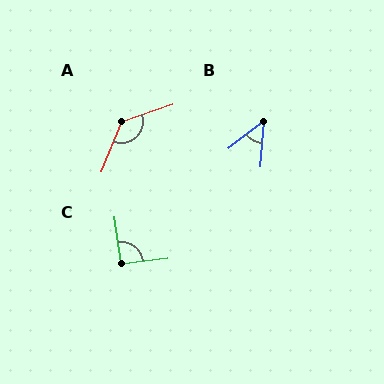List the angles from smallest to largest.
B (47°), C (92°), A (131°).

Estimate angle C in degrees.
Approximately 92 degrees.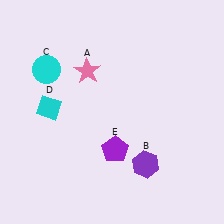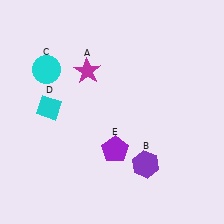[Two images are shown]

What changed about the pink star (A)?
In Image 1, A is pink. In Image 2, it changed to magenta.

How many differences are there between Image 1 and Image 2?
There is 1 difference between the two images.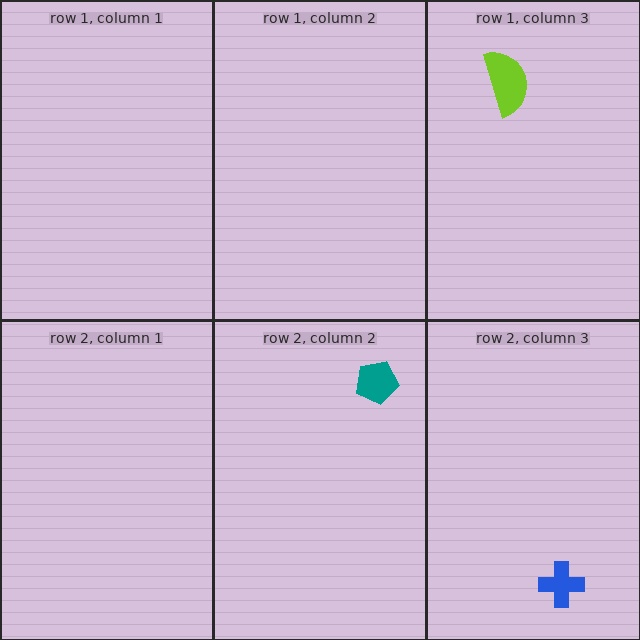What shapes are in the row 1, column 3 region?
The lime semicircle.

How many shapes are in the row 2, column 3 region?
1.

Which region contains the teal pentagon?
The row 2, column 2 region.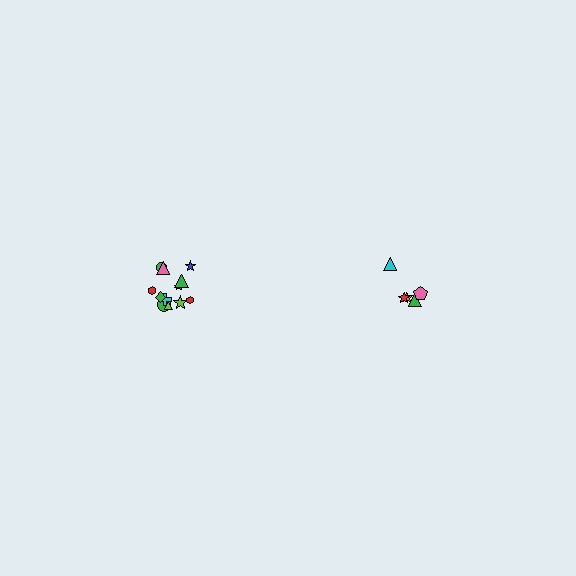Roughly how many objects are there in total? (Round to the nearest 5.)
Roughly 15 objects in total.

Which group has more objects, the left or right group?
The left group.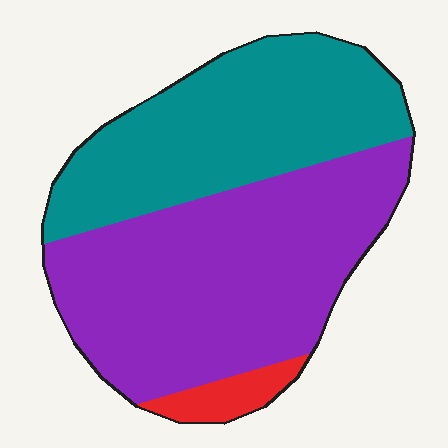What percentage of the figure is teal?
Teal takes up between a third and a half of the figure.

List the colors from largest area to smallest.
From largest to smallest: purple, teal, red.